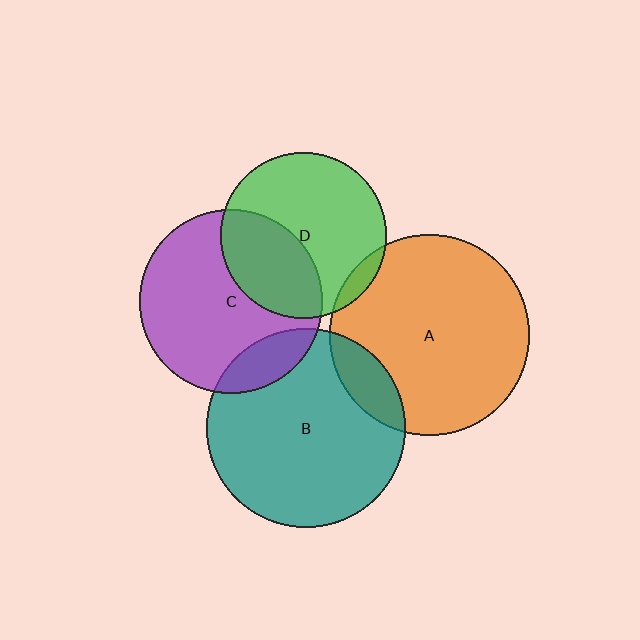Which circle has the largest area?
Circle A (orange).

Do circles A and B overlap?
Yes.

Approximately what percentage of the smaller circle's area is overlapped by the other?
Approximately 15%.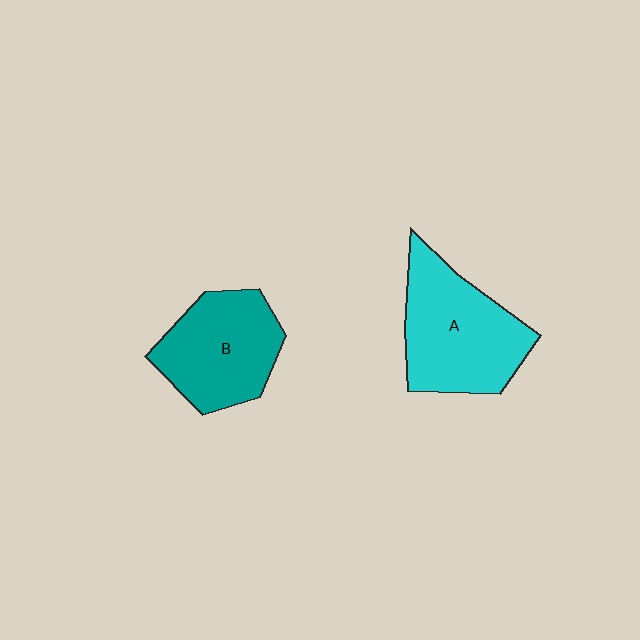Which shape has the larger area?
Shape A (cyan).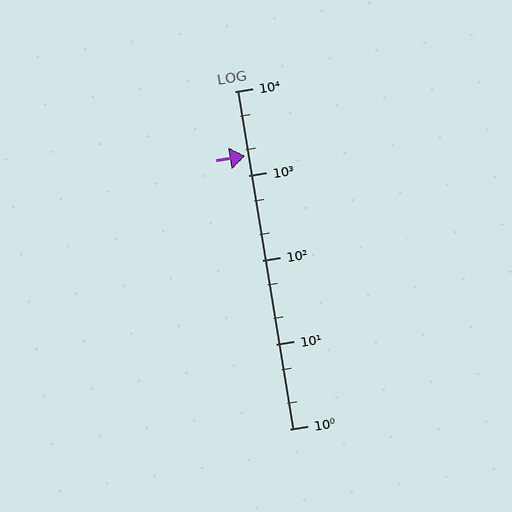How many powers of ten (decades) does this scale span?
The scale spans 4 decades, from 1 to 10000.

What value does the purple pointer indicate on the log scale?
The pointer indicates approximately 1700.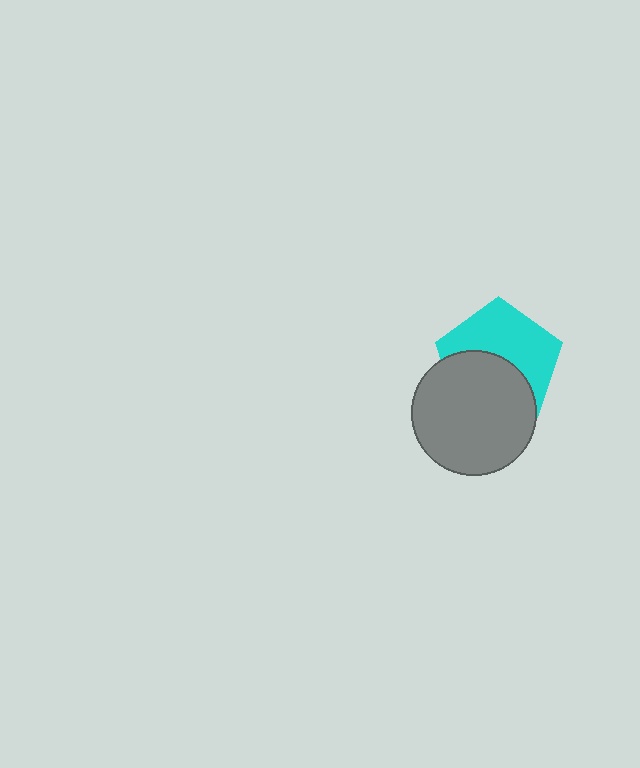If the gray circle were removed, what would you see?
You would see the complete cyan pentagon.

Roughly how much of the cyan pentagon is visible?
About half of it is visible (roughly 53%).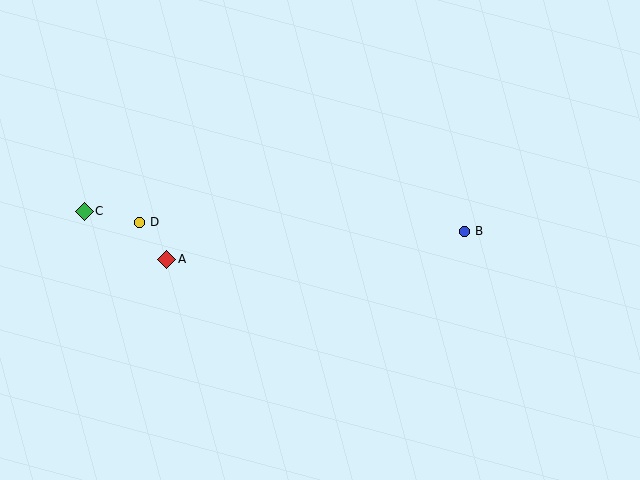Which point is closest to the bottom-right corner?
Point B is closest to the bottom-right corner.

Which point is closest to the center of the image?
Point B at (464, 231) is closest to the center.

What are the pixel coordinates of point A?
Point A is at (167, 259).